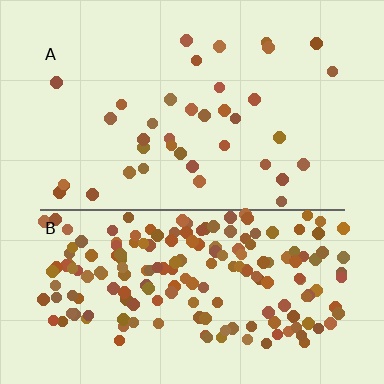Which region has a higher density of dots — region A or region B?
B (the bottom).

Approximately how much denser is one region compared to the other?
Approximately 5.0× — region B over region A.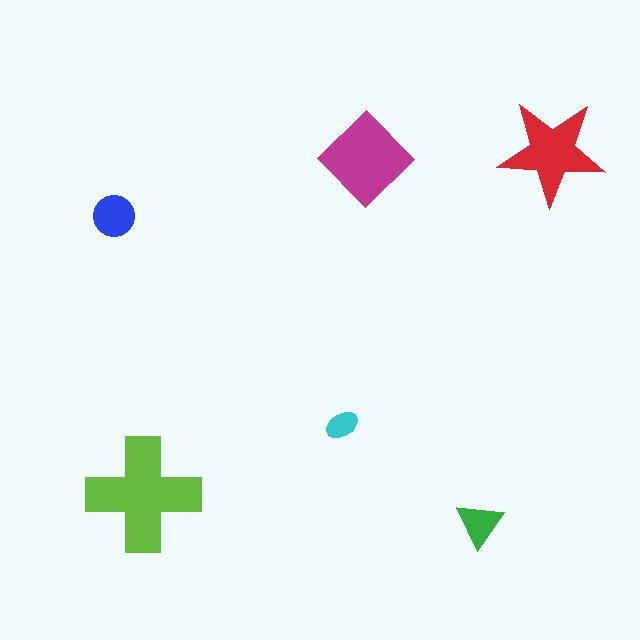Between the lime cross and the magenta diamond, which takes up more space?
The lime cross.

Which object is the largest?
The lime cross.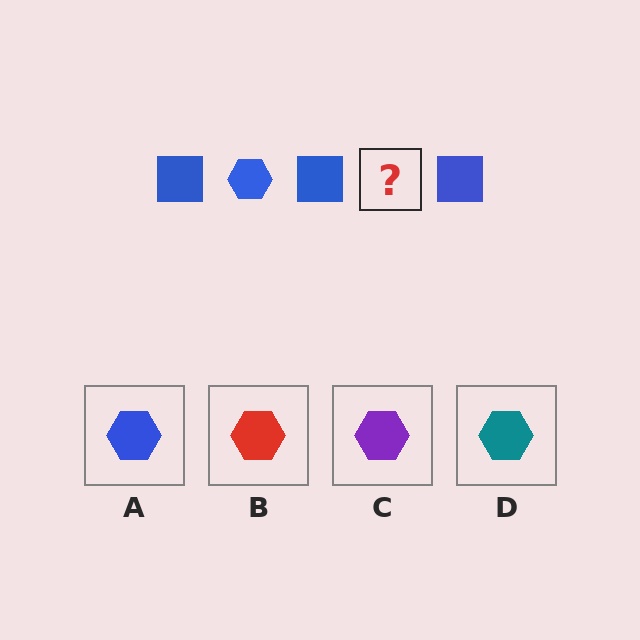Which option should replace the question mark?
Option A.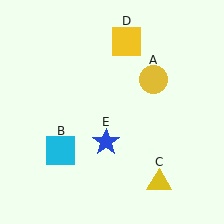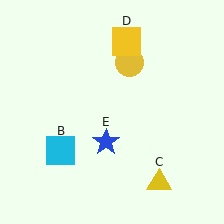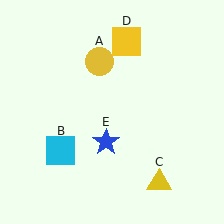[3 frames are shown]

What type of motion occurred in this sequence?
The yellow circle (object A) rotated counterclockwise around the center of the scene.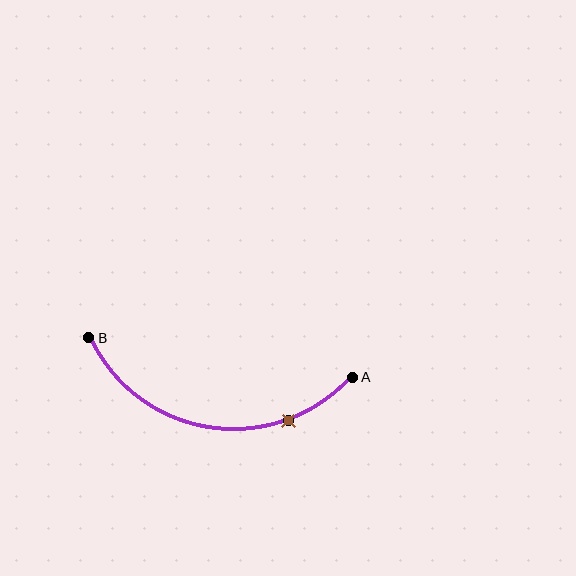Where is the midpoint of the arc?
The arc midpoint is the point on the curve farthest from the straight line joining A and B. It sits below that line.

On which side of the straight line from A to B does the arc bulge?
The arc bulges below the straight line connecting A and B.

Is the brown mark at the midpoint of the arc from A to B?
No. The brown mark lies on the arc but is closer to endpoint A. The arc midpoint would be at the point on the curve equidistant along the arc from both A and B.